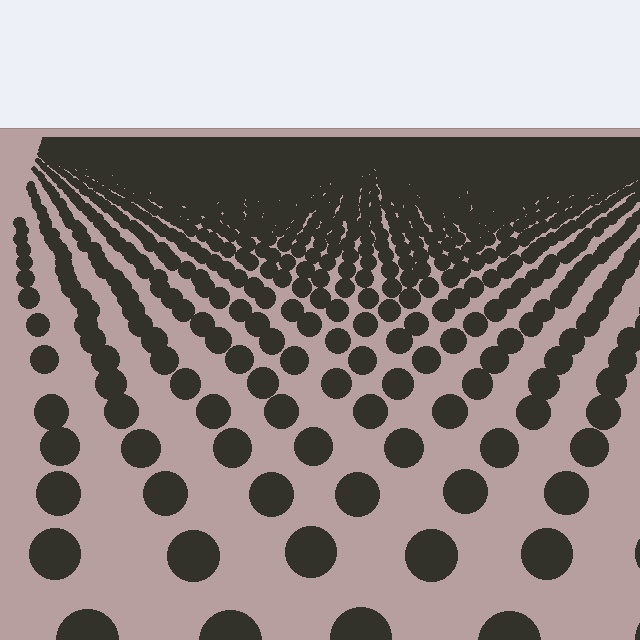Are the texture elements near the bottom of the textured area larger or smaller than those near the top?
Larger. Near the bottom, elements are closer to the viewer and appear at a bigger on-screen size.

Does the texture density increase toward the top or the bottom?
Density increases toward the top.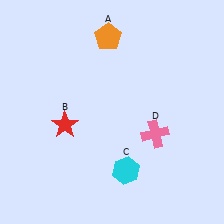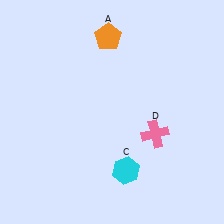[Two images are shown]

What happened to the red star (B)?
The red star (B) was removed in Image 2. It was in the bottom-left area of Image 1.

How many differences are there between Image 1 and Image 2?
There is 1 difference between the two images.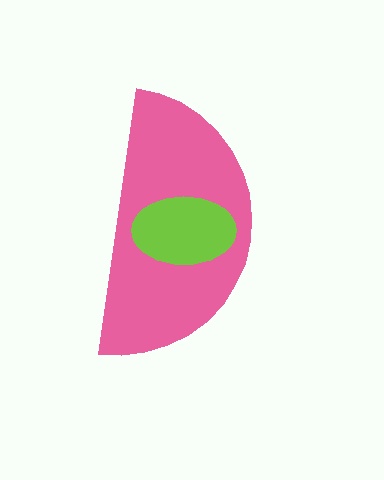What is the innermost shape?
The lime ellipse.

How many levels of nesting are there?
2.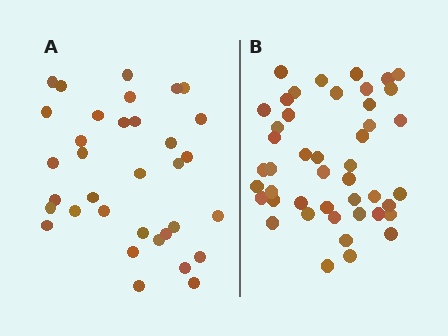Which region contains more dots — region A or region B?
Region B (the right region) has more dots.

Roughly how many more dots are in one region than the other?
Region B has roughly 12 or so more dots than region A.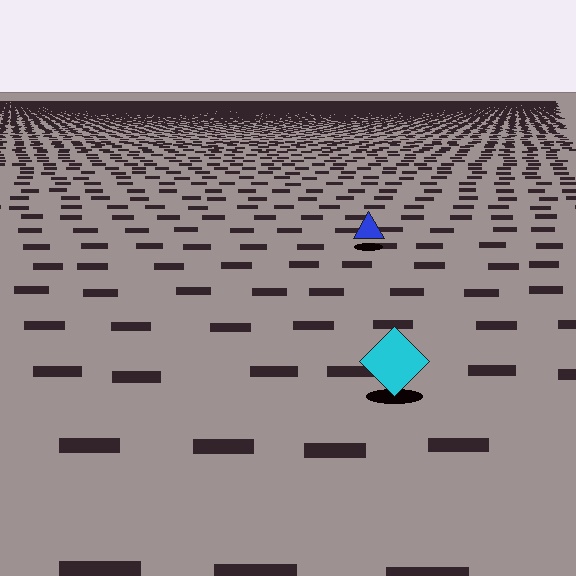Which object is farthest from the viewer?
The blue triangle is farthest from the viewer. It appears smaller and the ground texture around it is denser.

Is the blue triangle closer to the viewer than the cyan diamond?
No. The cyan diamond is closer — you can tell from the texture gradient: the ground texture is coarser near it.